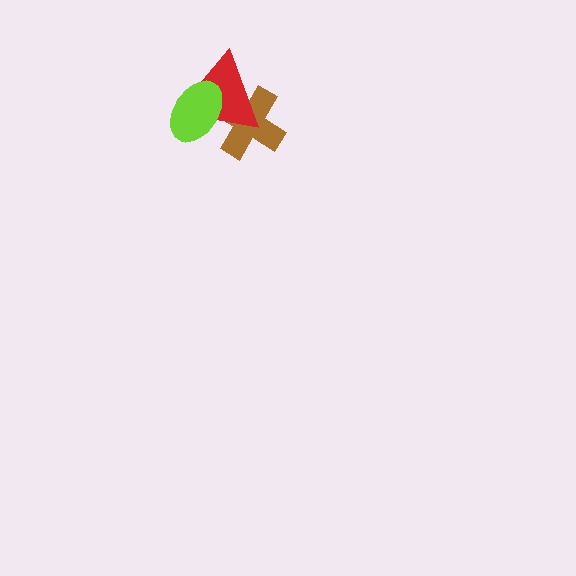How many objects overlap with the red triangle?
2 objects overlap with the red triangle.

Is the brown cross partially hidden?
Yes, it is partially covered by another shape.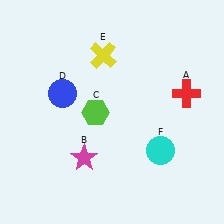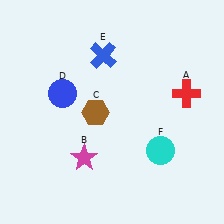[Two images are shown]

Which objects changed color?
C changed from lime to brown. E changed from yellow to blue.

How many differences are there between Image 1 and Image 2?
There are 2 differences between the two images.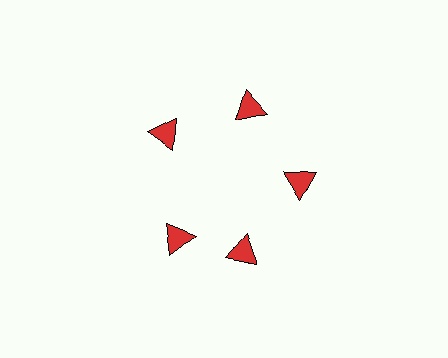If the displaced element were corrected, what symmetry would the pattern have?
It would have 5-fold rotational symmetry — the pattern would map onto itself every 72 degrees.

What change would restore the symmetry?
The symmetry would be restored by rotating it back into even spacing with its neighbors so that all 5 triangles sit at equal angles and equal distance from the center.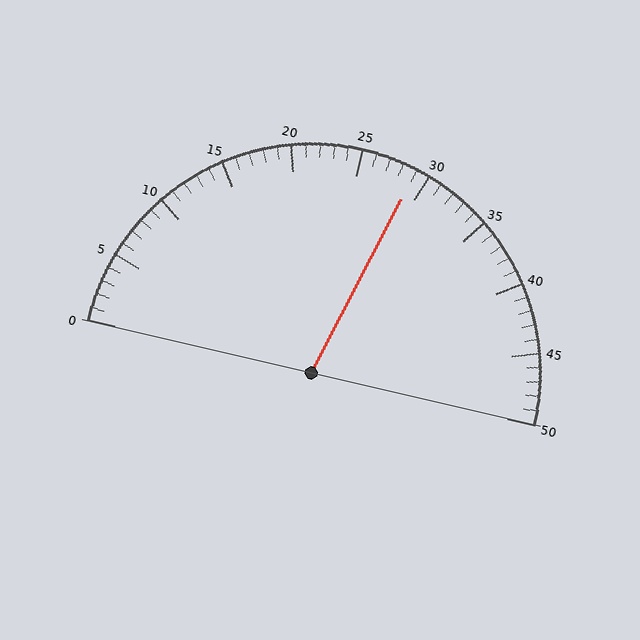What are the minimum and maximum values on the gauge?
The gauge ranges from 0 to 50.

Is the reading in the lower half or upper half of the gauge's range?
The reading is in the upper half of the range (0 to 50).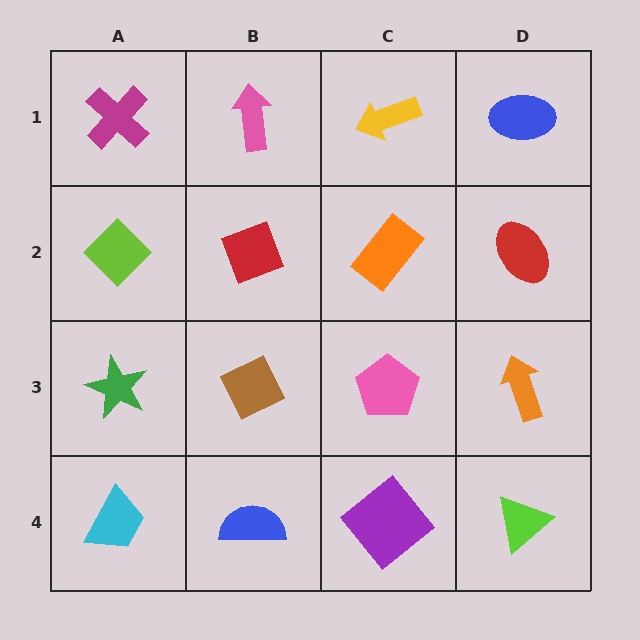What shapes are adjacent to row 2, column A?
A magenta cross (row 1, column A), a green star (row 3, column A), a red diamond (row 2, column B).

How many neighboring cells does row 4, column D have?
2.